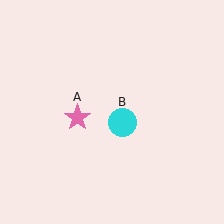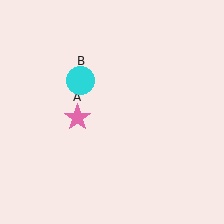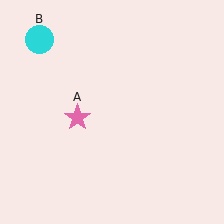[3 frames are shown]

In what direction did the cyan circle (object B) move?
The cyan circle (object B) moved up and to the left.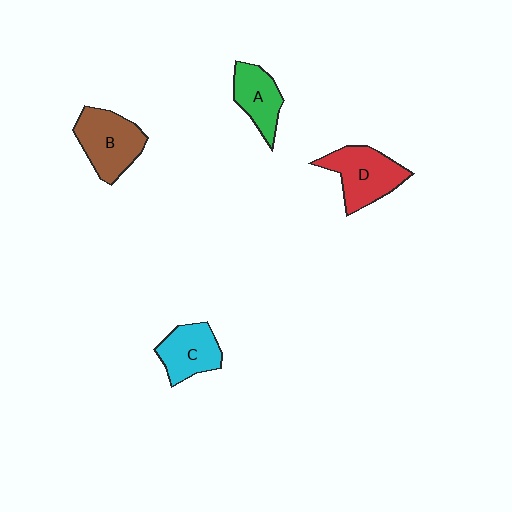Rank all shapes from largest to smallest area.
From largest to smallest: B (brown), D (red), C (cyan), A (green).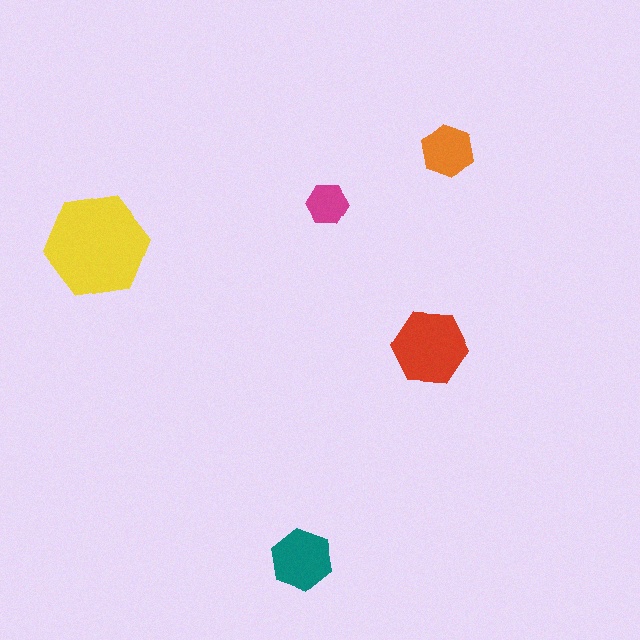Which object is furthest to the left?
The yellow hexagon is leftmost.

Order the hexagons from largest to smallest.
the yellow one, the red one, the teal one, the orange one, the magenta one.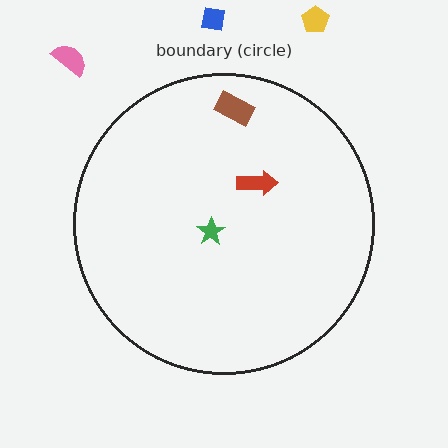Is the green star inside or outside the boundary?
Inside.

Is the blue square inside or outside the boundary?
Outside.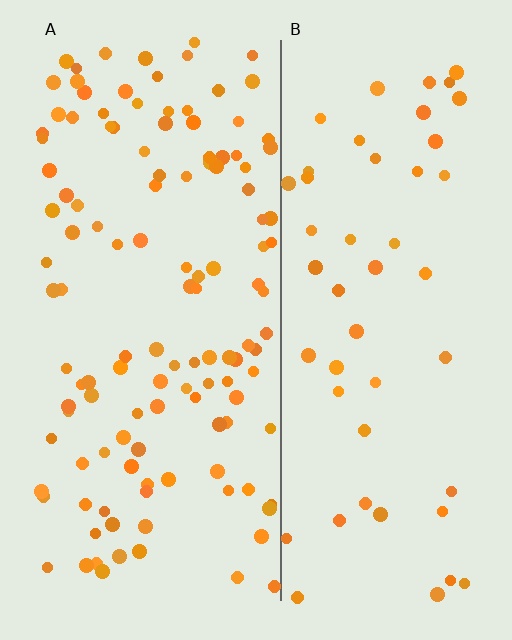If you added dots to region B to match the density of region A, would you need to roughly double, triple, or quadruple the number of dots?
Approximately double.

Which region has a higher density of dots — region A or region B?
A (the left).